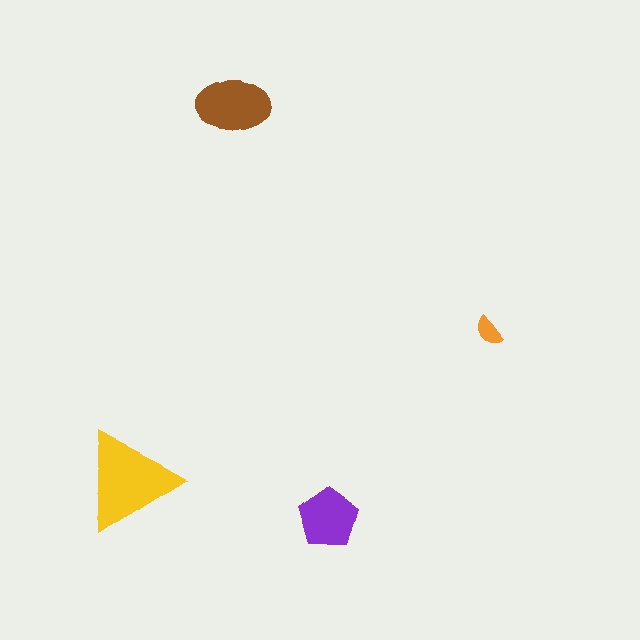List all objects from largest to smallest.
The yellow triangle, the brown ellipse, the purple pentagon, the orange semicircle.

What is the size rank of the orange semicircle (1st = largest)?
4th.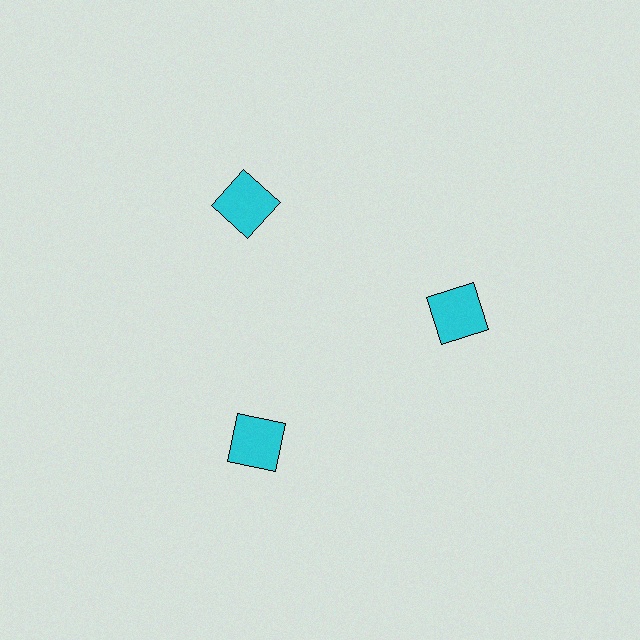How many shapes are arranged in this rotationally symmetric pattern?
There are 3 shapes, arranged in 3 groups of 1.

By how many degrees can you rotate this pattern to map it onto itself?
The pattern maps onto itself every 120 degrees of rotation.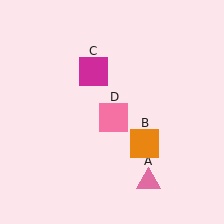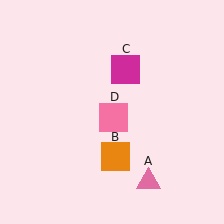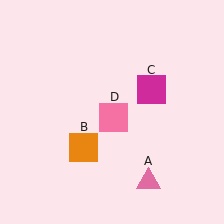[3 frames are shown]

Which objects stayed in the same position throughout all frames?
Pink triangle (object A) and pink square (object D) remained stationary.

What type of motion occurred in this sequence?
The orange square (object B), magenta square (object C) rotated clockwise around the center of the scene.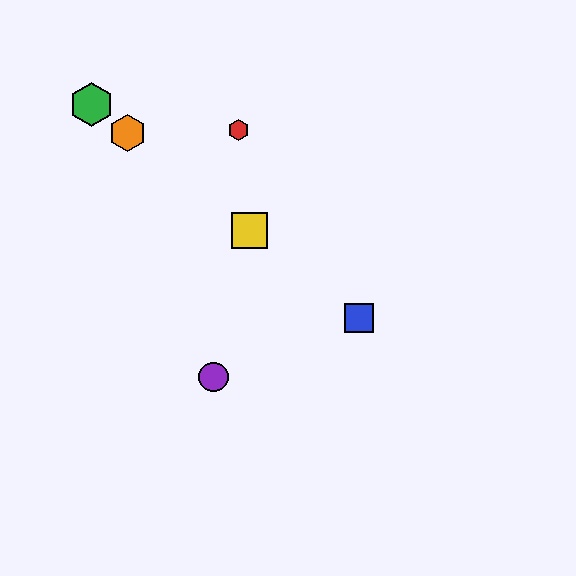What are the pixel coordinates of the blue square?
The blue square is at (359, 318).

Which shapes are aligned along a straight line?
The blue square, the green hexagon, the yellow square, the orange hexagon are aligned along a straight line.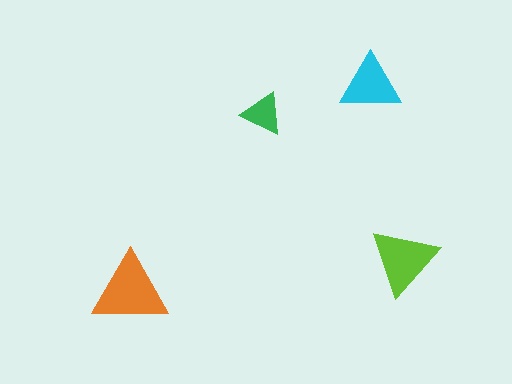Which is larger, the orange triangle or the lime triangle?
The orange one.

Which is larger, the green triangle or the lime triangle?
The lime one.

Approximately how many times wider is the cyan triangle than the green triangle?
About 1.5 times wider.